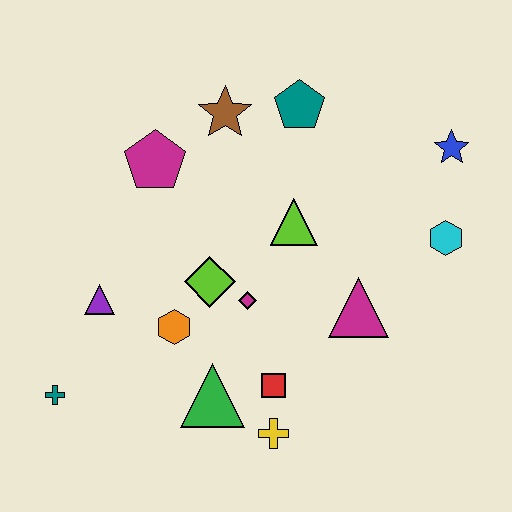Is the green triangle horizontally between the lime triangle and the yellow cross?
No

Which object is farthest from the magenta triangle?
The teal cross is farthest from the magenta triangle.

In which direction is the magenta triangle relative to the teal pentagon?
The magenta triangle is below the teal pentagon.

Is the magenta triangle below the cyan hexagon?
Yes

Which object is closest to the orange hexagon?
The lime diamond is closest to the orange hexagon.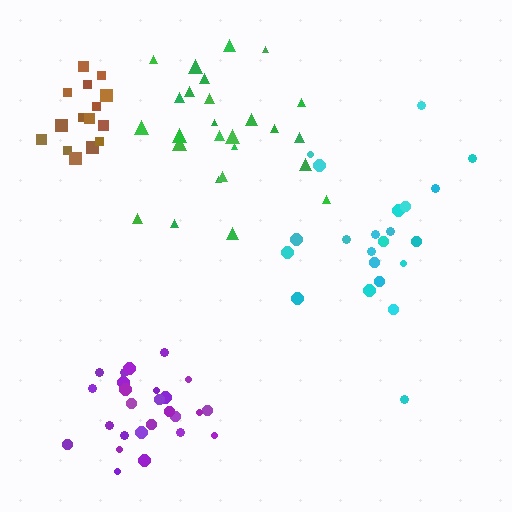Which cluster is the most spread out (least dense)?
Cyan.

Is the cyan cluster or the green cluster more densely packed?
Green.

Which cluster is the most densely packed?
Brown.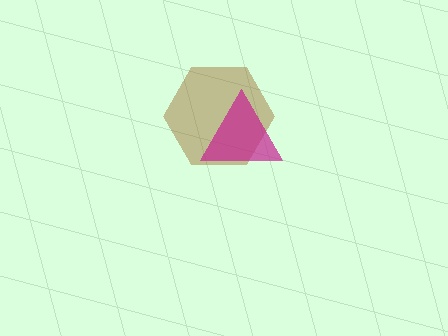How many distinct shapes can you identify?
There are 2 distinct shapes: a brown hexagon, a magenta triangle.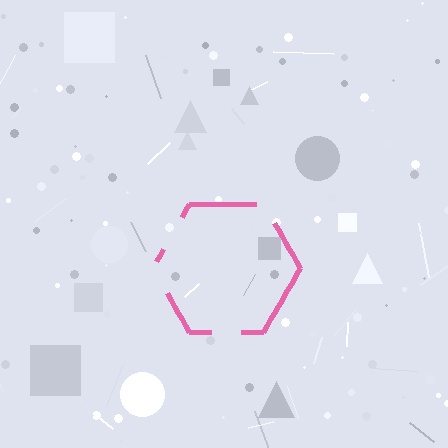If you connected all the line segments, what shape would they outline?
They would outline a hexagon.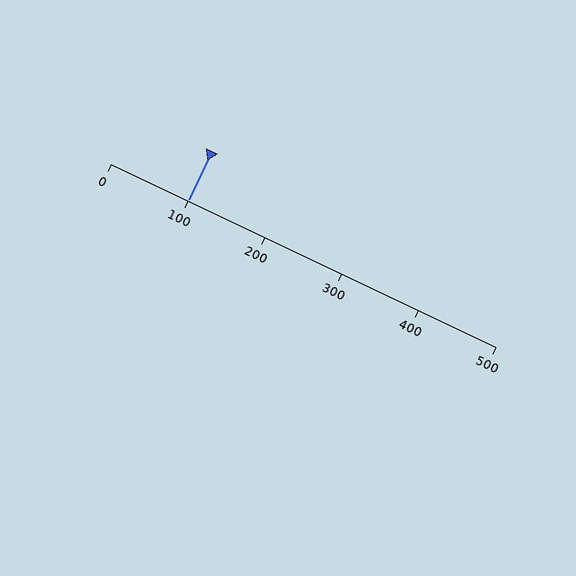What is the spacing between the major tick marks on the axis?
The major ticks are spaced 100 apart.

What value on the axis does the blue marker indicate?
The marker indicates approximately 100.